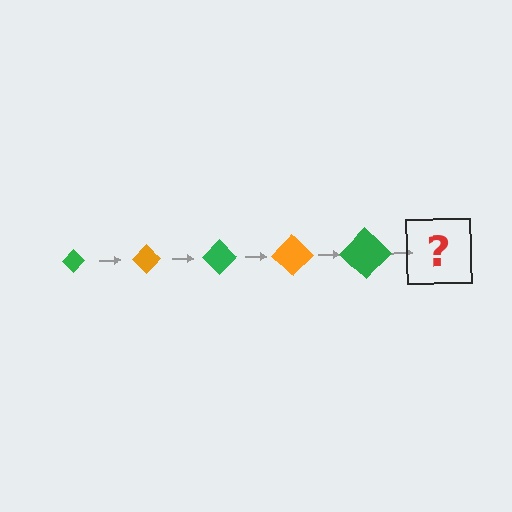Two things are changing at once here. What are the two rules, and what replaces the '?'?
The two rules are that the diamond grows larger each step and the color cycles through green and orange. The '?' should be an orange diamond, larger than the previous one.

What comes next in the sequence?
The next element should be an orange diamond, larger than the previous one.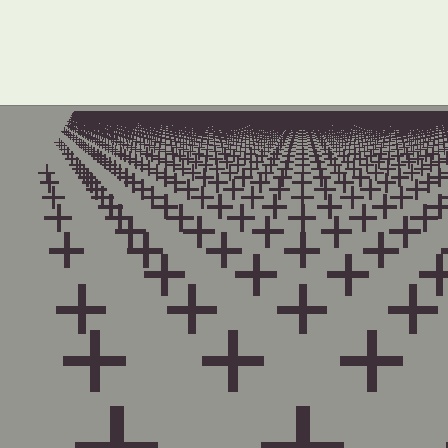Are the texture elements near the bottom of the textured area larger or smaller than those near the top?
Larger. Near the bottom, elements are closer to the viewer and appear at a bigger on-screen size.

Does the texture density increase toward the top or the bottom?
Density increases toward the top.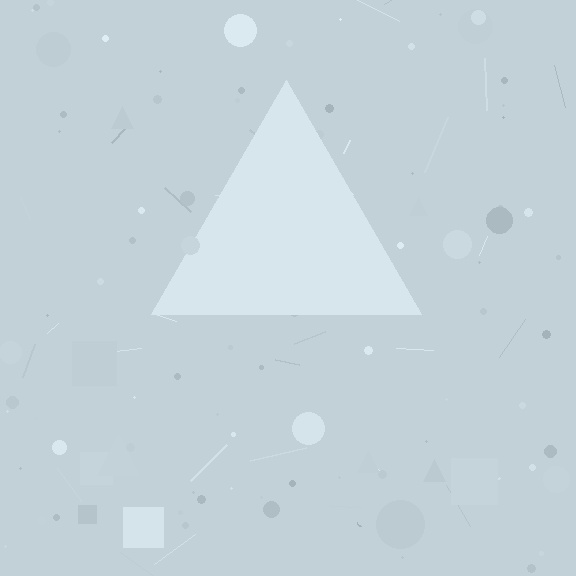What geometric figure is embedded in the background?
A triangle is embedded in the background.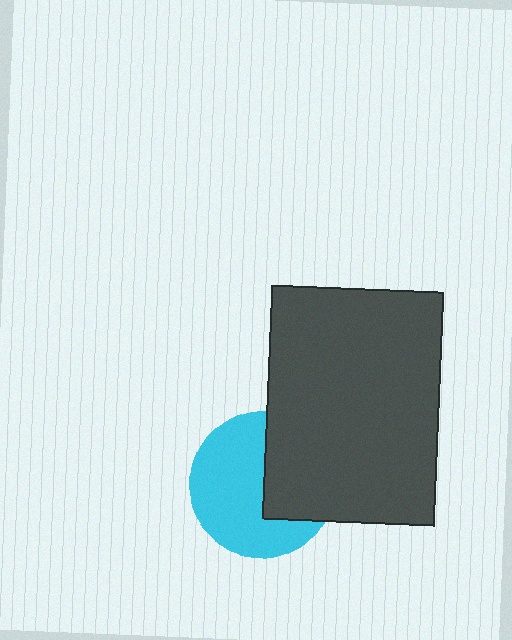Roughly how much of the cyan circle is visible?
About half of it is visible (roughly 61%).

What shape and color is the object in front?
The object in front is a dark gray rectangle.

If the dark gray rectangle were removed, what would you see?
You would see the complete cyan circle.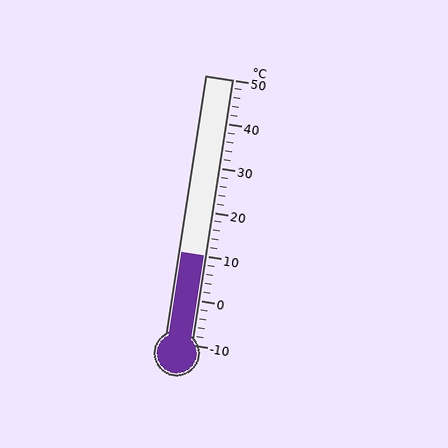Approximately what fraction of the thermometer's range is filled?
The thermometer is filled to approximately 35% of its range.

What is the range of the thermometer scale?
The thermometer scale ranges from -10°C to 50°C.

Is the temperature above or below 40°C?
The temperature is below 40°C.